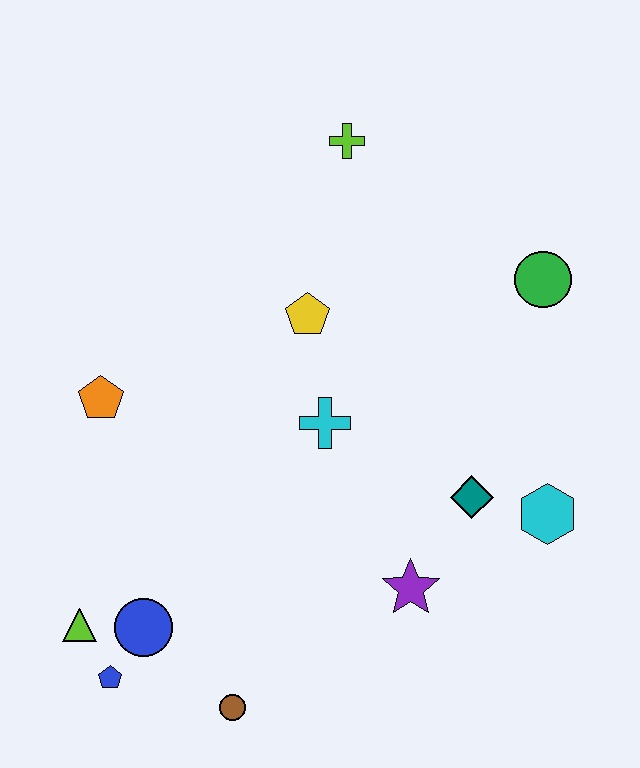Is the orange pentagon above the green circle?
No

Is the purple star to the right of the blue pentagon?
Yes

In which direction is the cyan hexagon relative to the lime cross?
The cyan hexagon is below the lime cross.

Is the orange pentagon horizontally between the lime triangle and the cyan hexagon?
Yes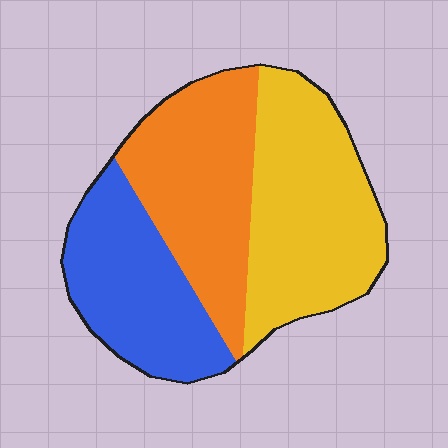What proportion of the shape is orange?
Orange covers 33% of the shape.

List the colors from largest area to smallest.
From largest to smallest: yellow, orange, blue.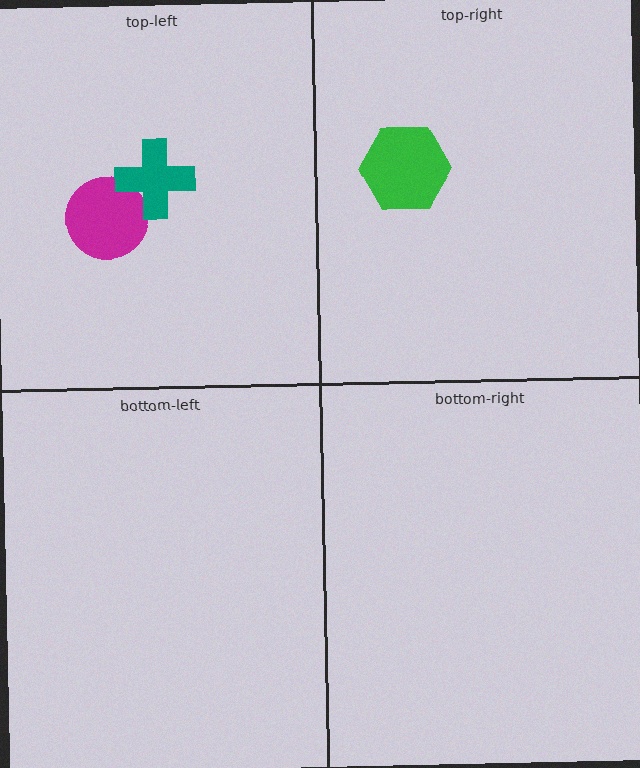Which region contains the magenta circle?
The top-left region.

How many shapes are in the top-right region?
1.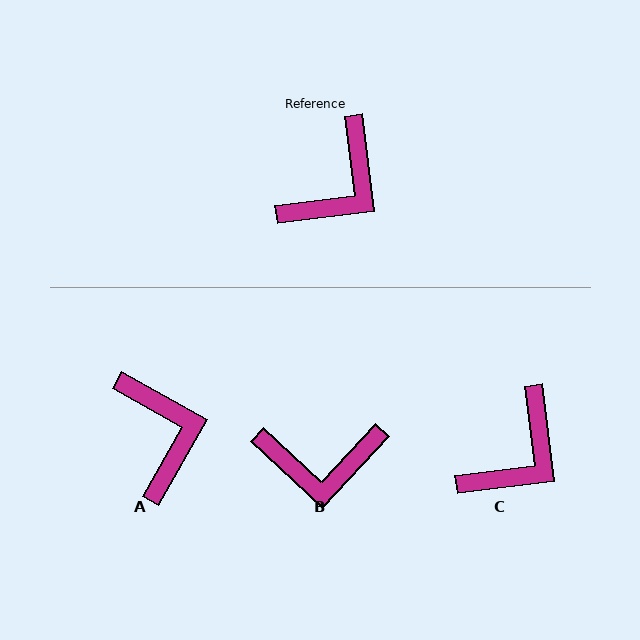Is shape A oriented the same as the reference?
No, it is off by about 54 degrees.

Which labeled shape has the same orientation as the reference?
C.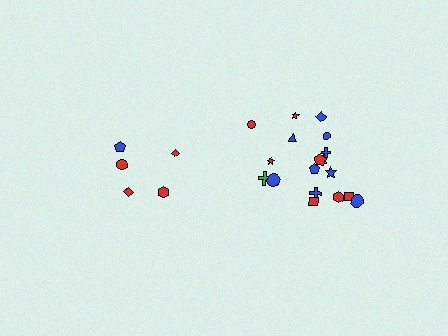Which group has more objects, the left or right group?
The right group.